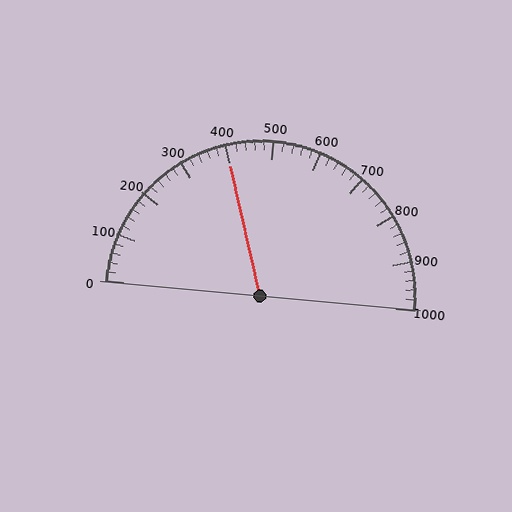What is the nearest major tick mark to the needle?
The nearest major tick mark is 400.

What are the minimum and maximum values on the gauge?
The gauge ranges from 0 to 1000.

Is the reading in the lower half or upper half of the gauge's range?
The reading is in the lower half of the range (0 to 1000).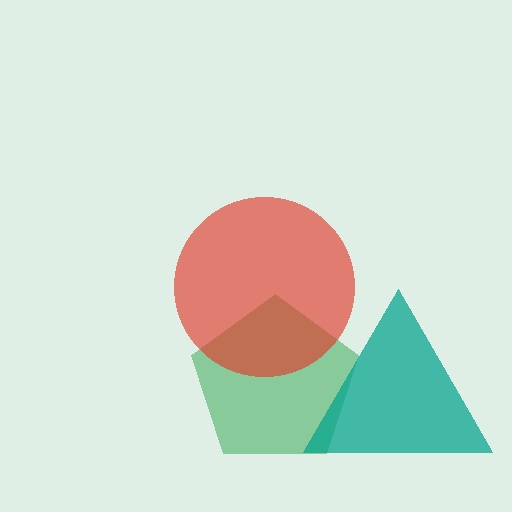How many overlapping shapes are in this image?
There are 3 overlapping shapes in the image.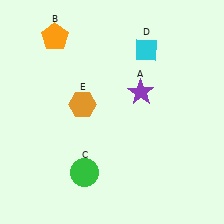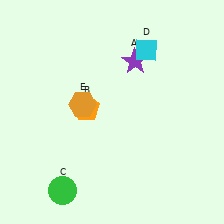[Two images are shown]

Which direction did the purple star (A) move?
The purple star (A) moved up.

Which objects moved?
The objects that moved are: the purple star (A), the orange pentagon (B), the green circle (C).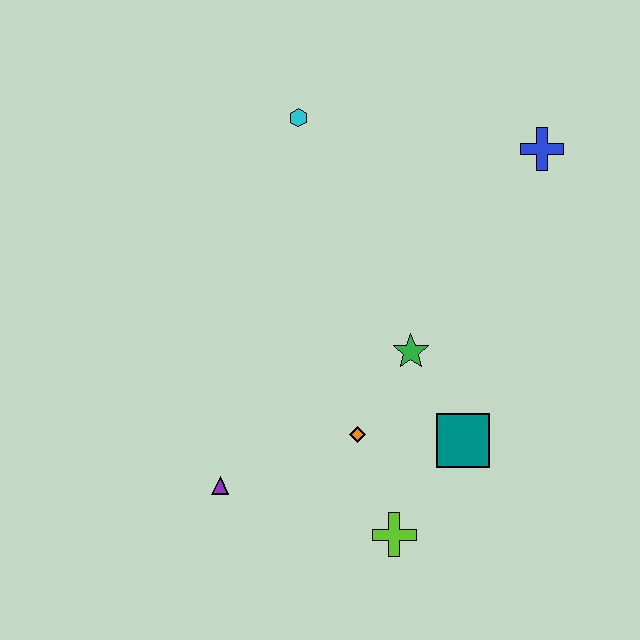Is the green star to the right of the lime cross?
Yes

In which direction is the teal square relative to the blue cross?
The teal square is below the blue cross.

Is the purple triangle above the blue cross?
No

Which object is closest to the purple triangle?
The orange diamond is closest to the purple triangle.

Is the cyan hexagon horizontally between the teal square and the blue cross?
No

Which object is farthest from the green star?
The cyan hexagon is farthest from the green star.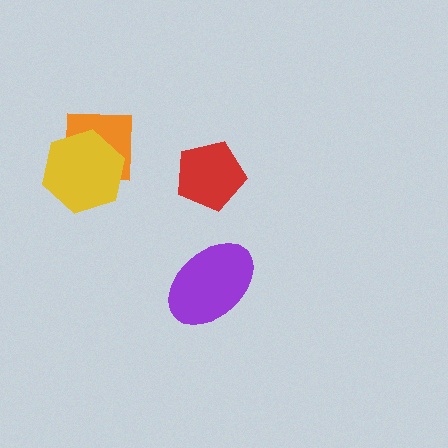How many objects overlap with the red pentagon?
0 objects overlap with the red pentagon.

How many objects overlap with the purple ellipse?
0 objects overlap with the purple ellipse.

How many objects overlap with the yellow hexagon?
1 object overlaps with the yellow hexagon.